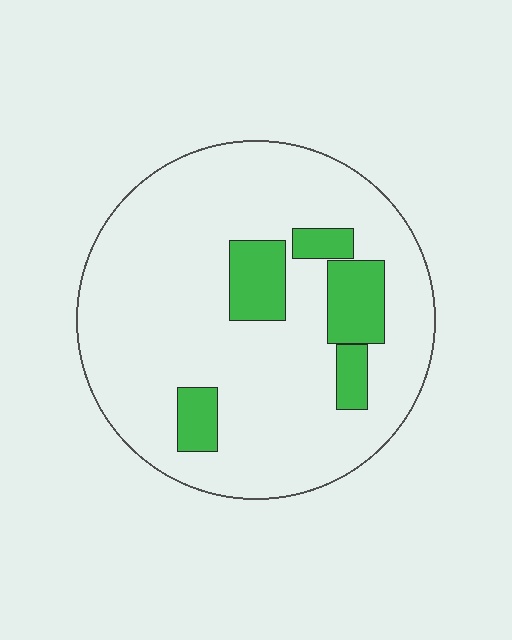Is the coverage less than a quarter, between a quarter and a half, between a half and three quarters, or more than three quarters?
Less than a quarter.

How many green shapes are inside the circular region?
5.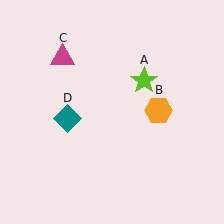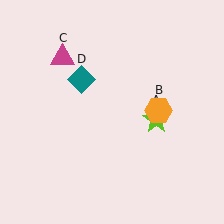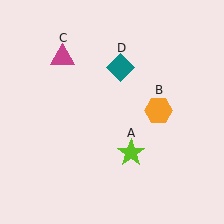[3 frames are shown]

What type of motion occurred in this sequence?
The lime star (object A), teal diamond (object D) rotated clockwise around the center of the scene.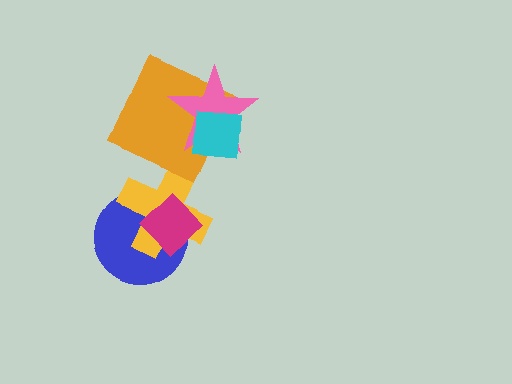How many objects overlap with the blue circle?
2 objects overlap with the blue circle.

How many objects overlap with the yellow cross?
2 objects overlap with the yellow cross.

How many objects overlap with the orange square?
2 objects overlap with the orange square.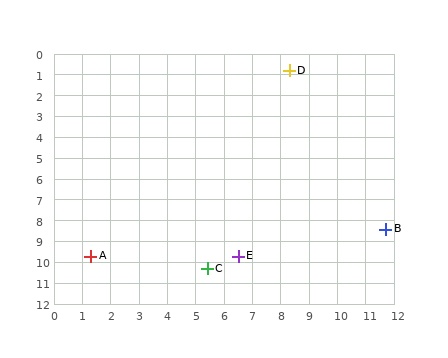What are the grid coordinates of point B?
Point B is at approximately (11.7, 8.4).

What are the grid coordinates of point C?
Point C is at approximately (5.4, 10.3).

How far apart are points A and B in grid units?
Points A and B are about 10.5 grid units apart.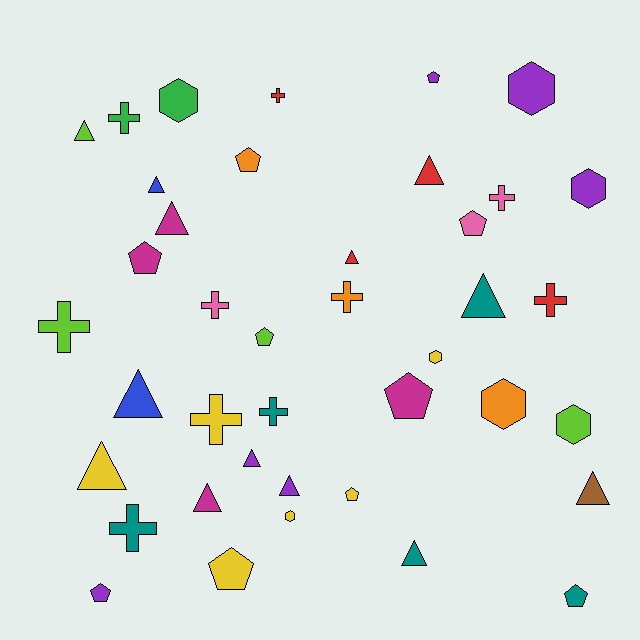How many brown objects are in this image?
There is 1 brown object.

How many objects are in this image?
There are 40 objects.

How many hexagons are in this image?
There are 7 hexagons.